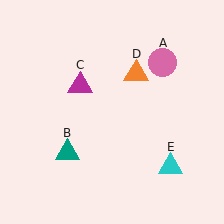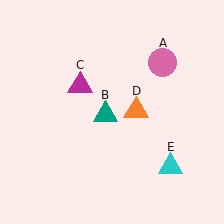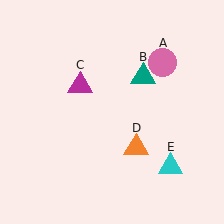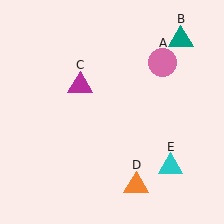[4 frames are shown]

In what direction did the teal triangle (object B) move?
The teal triangle (object B) moved up and to the right.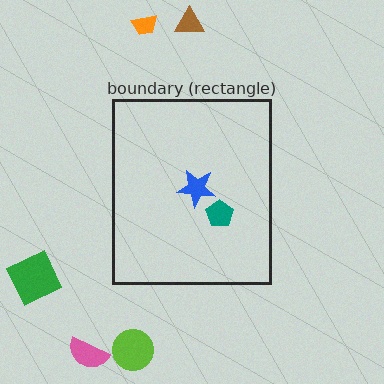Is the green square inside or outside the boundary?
Outside.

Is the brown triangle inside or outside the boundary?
Outside.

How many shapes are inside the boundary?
2 inside, 5 outside.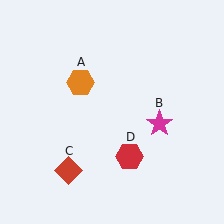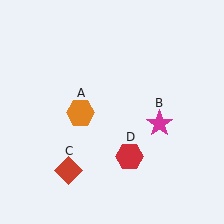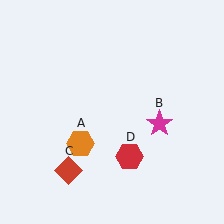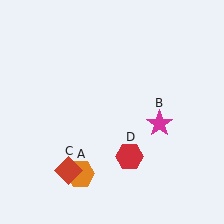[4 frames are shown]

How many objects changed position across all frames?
1 object changed position: orange hexagon (object A).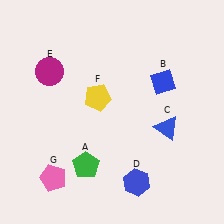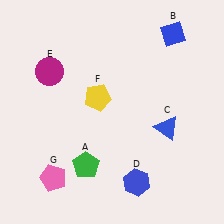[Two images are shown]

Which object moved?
The blue diamond (B) moved up.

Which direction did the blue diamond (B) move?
The blue diamond (B) moved up.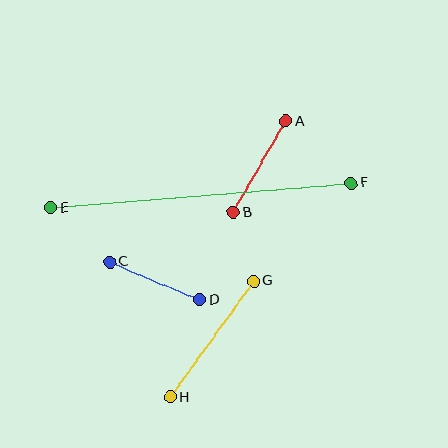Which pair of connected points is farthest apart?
Points E and F are farthest apart.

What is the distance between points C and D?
The distance is approximately 98 pixels.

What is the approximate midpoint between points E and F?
The midpoint is at approximately (201, 196) pixels.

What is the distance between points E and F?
The distance is approximately 301 pixels.